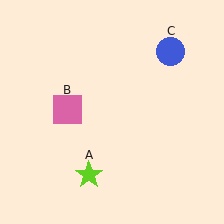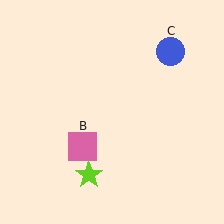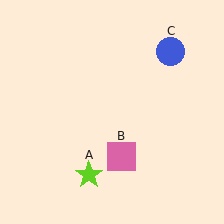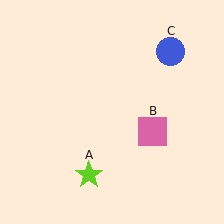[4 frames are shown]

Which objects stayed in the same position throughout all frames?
Lime star (object A) and blue circle (object C) remained stationary.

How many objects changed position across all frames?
1 object changed position: pink square (object B).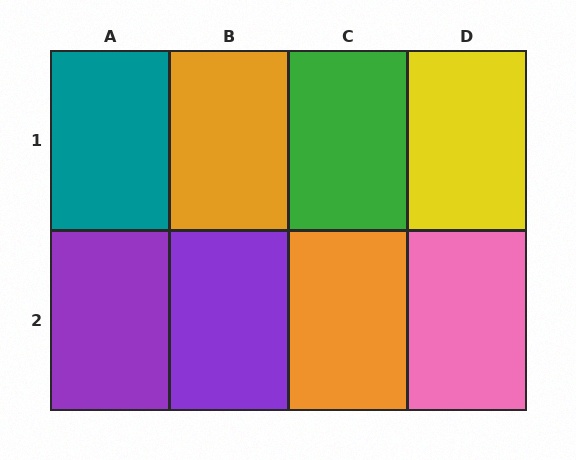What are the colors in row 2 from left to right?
Purple, purple, orange, pink.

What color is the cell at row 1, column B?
Orange.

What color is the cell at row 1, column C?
Green.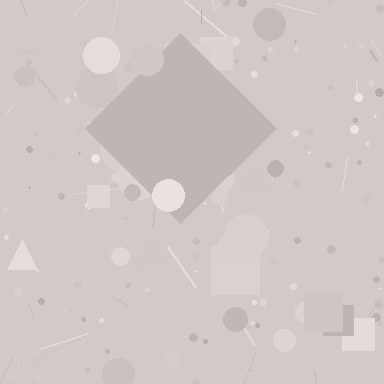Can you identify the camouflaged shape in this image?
The camouflaged shape is a diamond.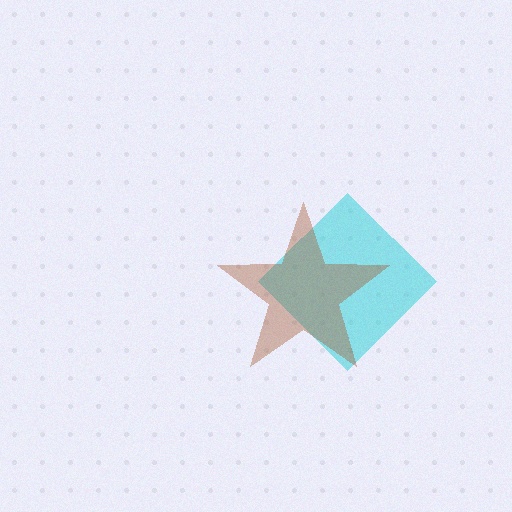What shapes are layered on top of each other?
The layered shapes are: a cyan diamond, a brown star.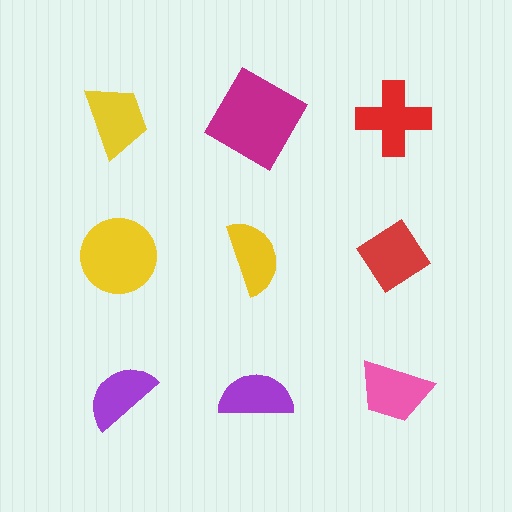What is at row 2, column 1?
A yellow circle.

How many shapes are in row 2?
3 shapes.